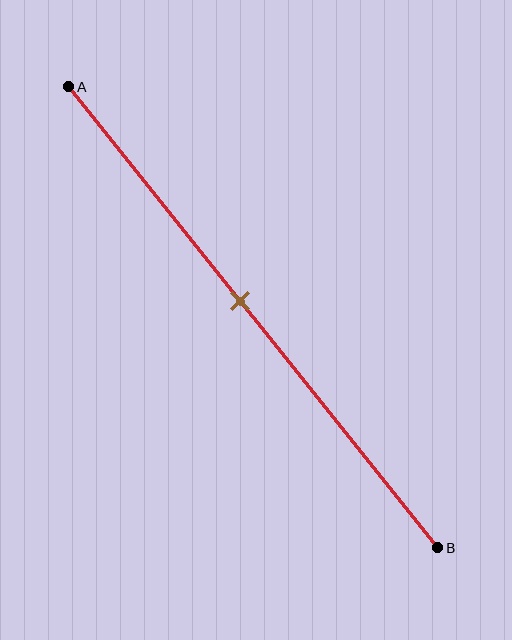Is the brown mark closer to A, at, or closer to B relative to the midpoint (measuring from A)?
The brown mark is closer to point A than the midpoint of segment AB.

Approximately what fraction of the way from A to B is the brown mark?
The brown mark is approximately 45% of the way from A to B.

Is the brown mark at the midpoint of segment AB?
No, the mark is at about 45% from A, not at the 50% midpoint.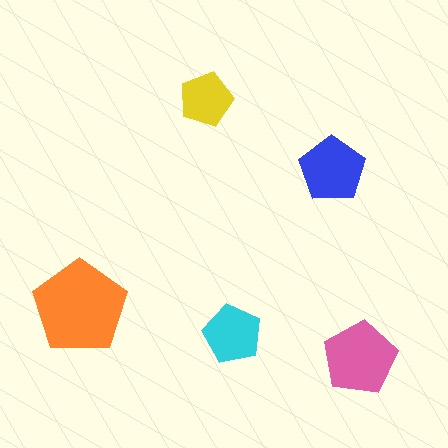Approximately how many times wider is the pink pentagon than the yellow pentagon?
About 1.5 times wider.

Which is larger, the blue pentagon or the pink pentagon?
The pink one.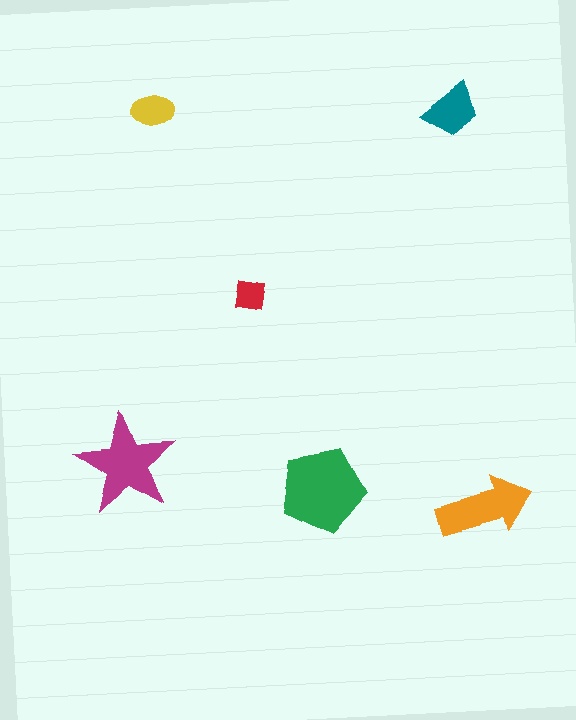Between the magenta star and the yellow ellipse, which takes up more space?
The magenta star.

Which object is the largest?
The green pentagon.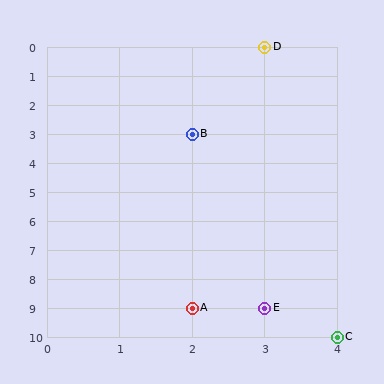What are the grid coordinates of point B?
Point B is at grid coordinates (2, 3).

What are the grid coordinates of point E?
Point E is at grid coordinates (3, 9).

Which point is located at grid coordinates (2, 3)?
Point B is at (2, 3).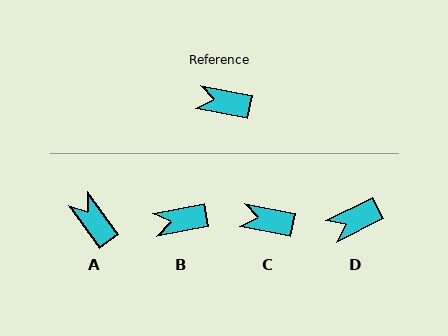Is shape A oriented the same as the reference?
No, it is off by about 43 degrees.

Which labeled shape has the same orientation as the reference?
C.